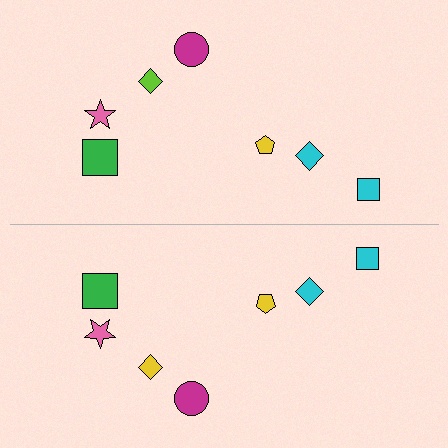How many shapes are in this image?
There are 14 shapes in this image.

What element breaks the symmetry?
The yellow diamond on the bottom side breaks the symmetry — its mirror counterpart is lime.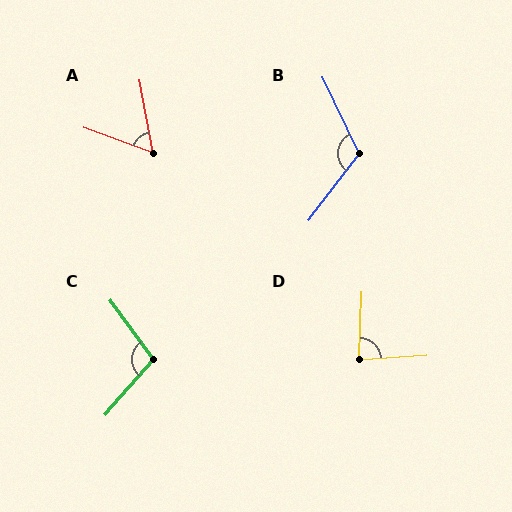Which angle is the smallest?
A, at approximately 60 degrees.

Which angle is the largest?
B, at approximately 117 degrees.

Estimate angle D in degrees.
Approximately 84 degrees.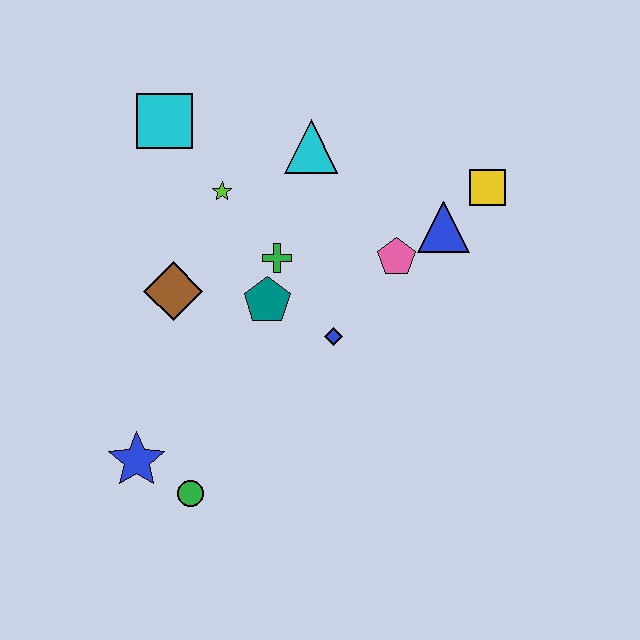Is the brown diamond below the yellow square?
Yes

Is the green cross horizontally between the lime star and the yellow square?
Yes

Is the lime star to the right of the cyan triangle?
No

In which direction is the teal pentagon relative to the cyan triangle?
The teal pentagon is below the cyan triangle.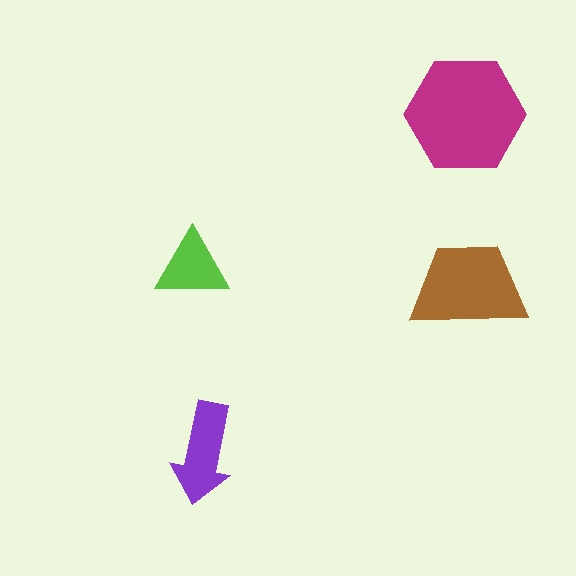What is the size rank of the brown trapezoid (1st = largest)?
2nd.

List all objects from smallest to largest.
The lime triangle, the purple arrow, the brown trapezoid, the magenta hexagon.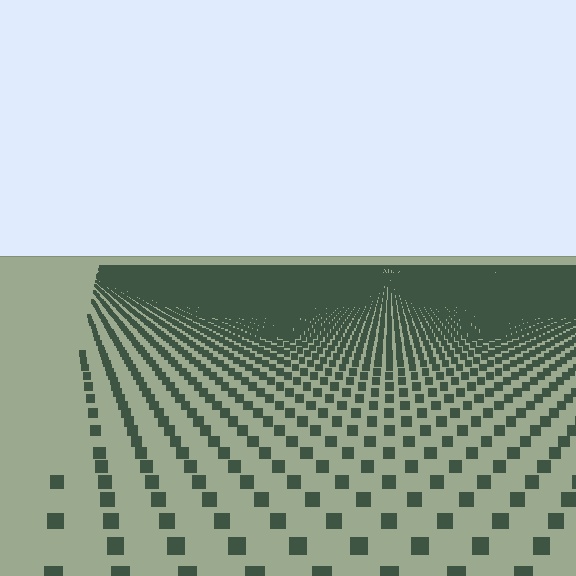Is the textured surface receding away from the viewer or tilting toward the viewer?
The surface is receding away from the viewer. Texture elements get smaller and denser toward the top.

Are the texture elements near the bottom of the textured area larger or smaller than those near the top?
Larger. Near the bottom, elements are closer to the viewer and appear at a bigger on-screen size.